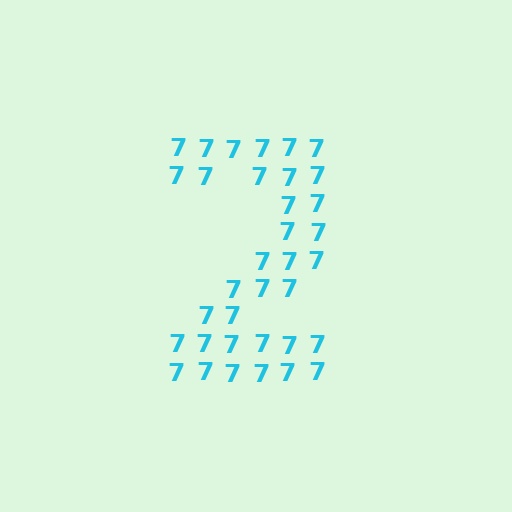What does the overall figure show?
The overall figure shows the digit 2.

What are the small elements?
The small elements are digit 7's.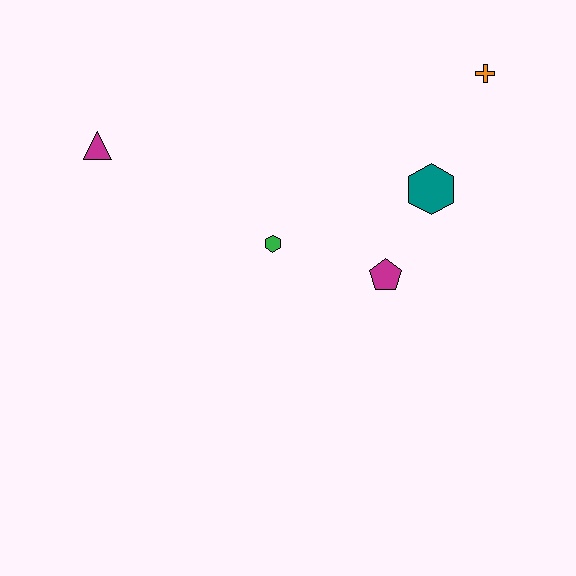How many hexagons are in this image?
There are 2 hexagons.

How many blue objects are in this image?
There are no blue objects.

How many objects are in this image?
There are 5 objects.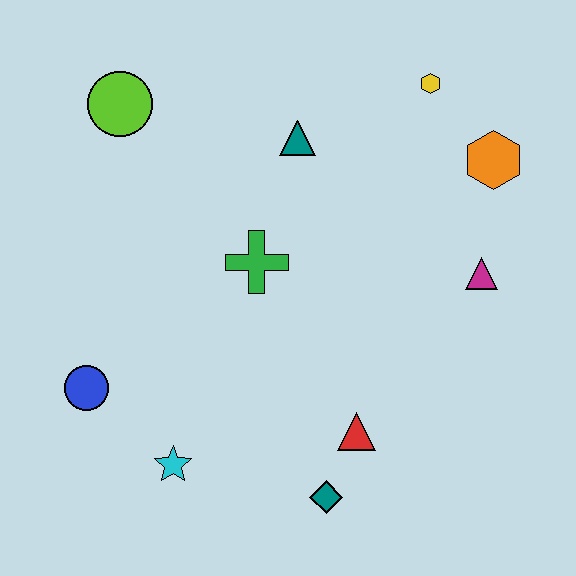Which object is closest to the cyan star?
The blue circle is closest to the cyan star.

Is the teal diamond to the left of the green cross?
No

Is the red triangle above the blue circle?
No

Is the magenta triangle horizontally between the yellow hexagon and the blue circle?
No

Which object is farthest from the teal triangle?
The teal diamond is farthest from the teal triangle.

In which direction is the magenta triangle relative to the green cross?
The magenta triangle is to the right of the green cross.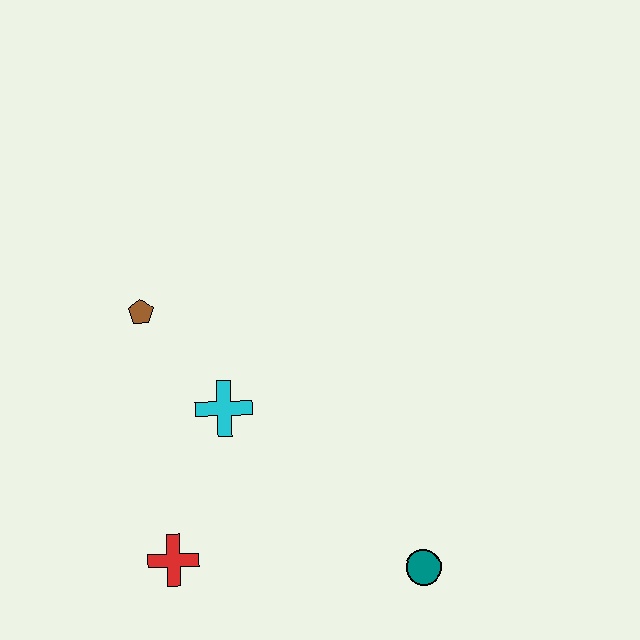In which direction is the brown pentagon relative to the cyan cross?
The brown pentagon is above the cyan cross.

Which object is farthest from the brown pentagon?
The teal circle is farthest from the brown pentagon.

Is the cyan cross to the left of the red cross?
No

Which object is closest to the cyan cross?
The brown pentagon is closest to the cyan cross.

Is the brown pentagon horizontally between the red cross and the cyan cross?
No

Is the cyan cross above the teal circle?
Yes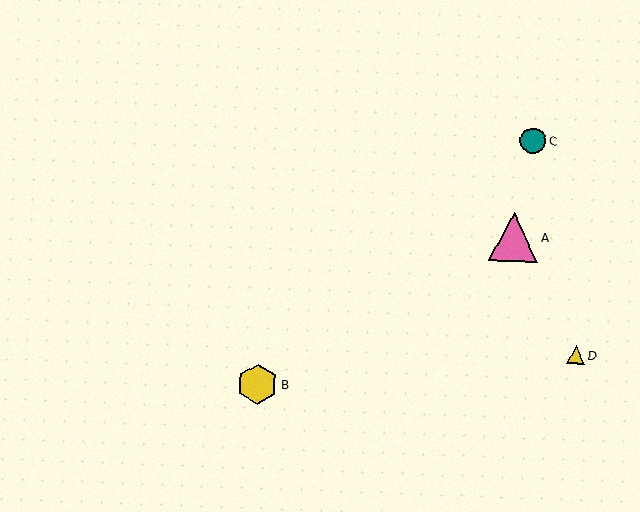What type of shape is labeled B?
Shape B is a yellow hexagon.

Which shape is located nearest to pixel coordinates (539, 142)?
The teal circle (labeled C) at (533, 141) is nearest to that location.